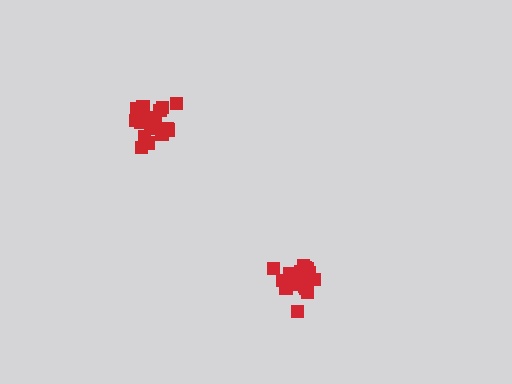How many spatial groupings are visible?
There are 2 spatial groupings.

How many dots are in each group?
Group 1: 18 dots, Group 2: 20 dots (38 total).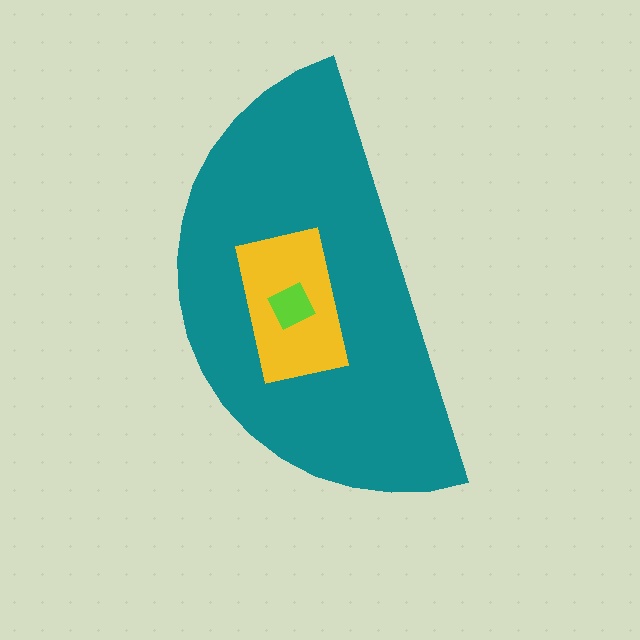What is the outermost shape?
The teal semicircle.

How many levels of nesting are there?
3.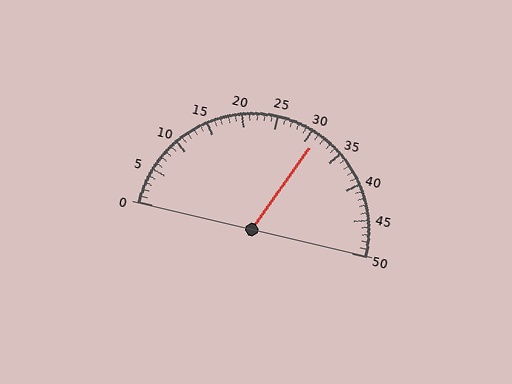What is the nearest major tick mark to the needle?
The nearest major tick mark is 30.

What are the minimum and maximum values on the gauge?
The gauge ranges from 0 to 50.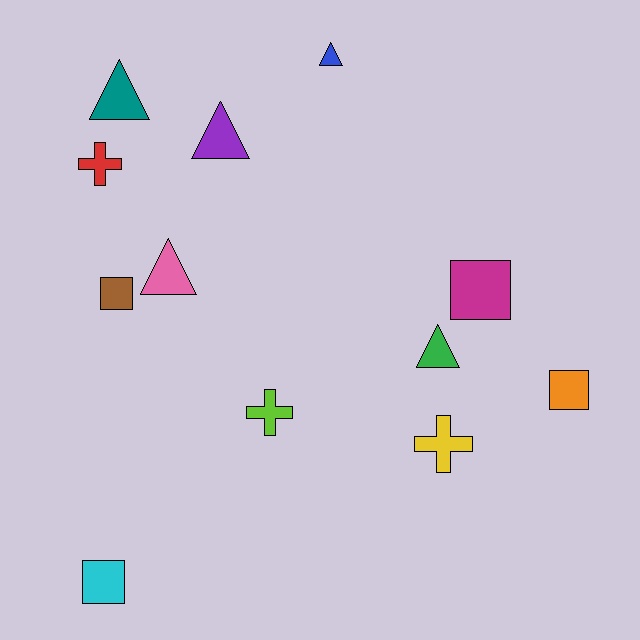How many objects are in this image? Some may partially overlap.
There are 12 objects.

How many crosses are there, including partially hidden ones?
There are 3 crosses.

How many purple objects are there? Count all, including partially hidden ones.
There is 1 purple object.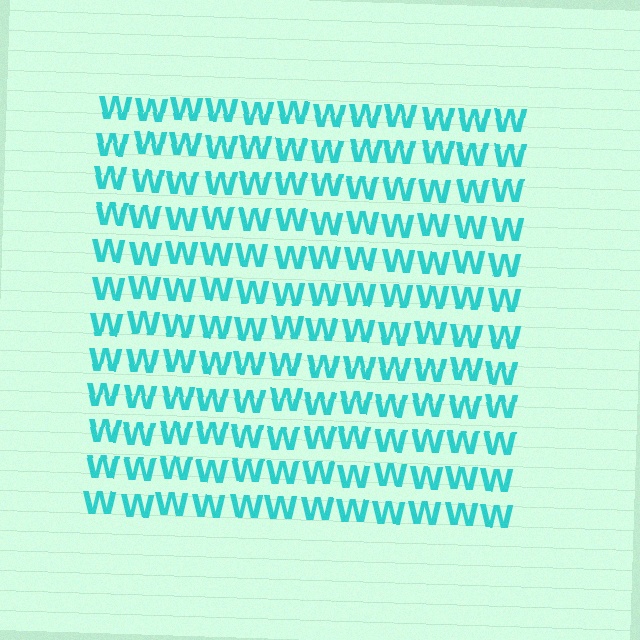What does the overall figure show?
The overall figure shows a square.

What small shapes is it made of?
It is made of small letter W's.